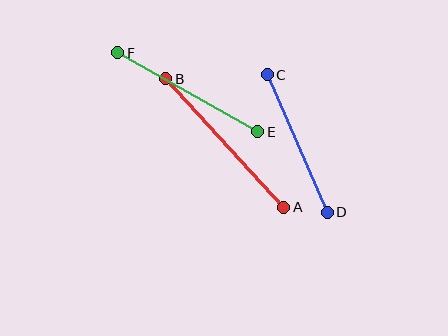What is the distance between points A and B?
The distance is approximately 175 pixels.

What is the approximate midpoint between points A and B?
The midpoint is at approximately (225, 143) pixels.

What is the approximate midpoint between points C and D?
The midpoint is at approximately (297, 144) pixels.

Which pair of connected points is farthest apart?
Points A and B are farthest apart.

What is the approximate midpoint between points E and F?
The midpoint is at approximately (188, 92) pixels.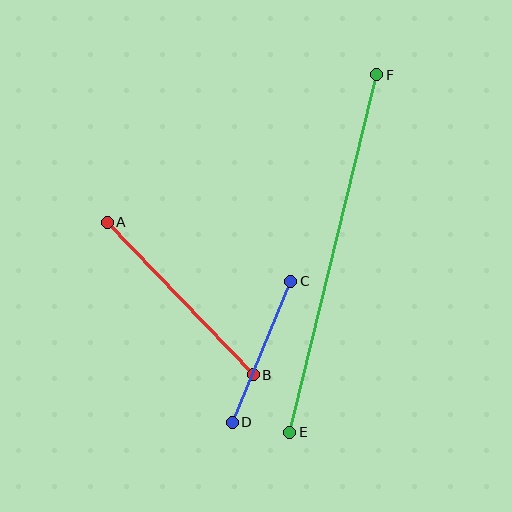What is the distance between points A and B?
The distance is approximately 211 pixels.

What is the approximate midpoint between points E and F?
The midpoint is at approximately (333, 254) pixels.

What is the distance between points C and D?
The distance is approximately 153 pixels.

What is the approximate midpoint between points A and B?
The midpoint is at approximately (180, 298) pixels.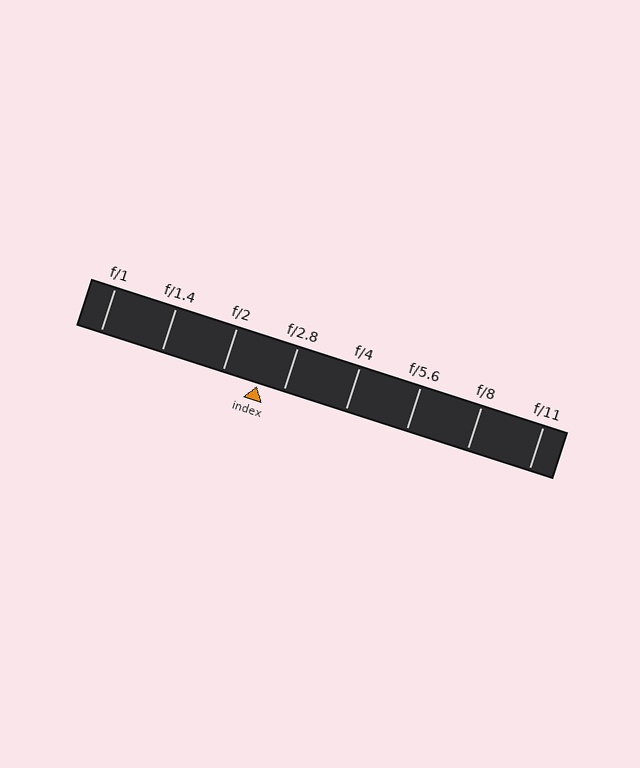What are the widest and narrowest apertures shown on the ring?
The widest aperture shown is f/1 and the narrowest is f/11.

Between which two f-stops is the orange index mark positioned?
The index mark is between f/2 and f/2.8.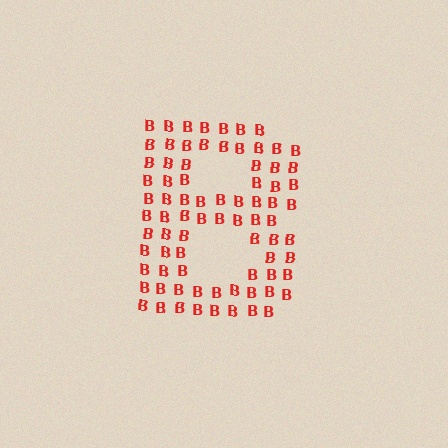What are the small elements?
The small elements are letter B's.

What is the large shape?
The large shape is the letter B.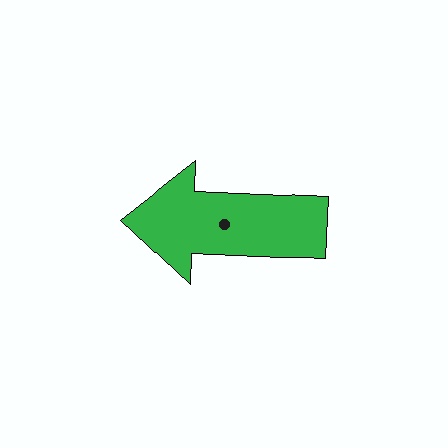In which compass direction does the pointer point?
West.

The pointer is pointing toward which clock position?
Roughly 9 o'clock.